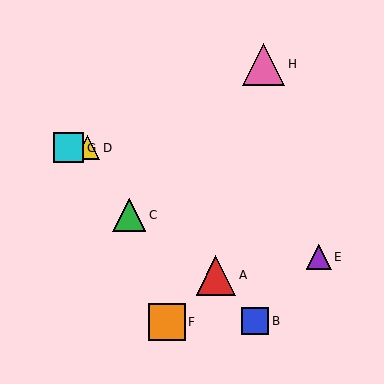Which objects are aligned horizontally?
Objects D, G are aligned horizontally.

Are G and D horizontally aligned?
Yes, both are at y≈148.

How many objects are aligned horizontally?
2 objects (D, G) are aligned horizontally.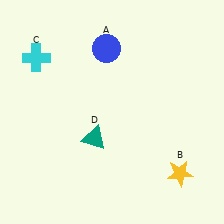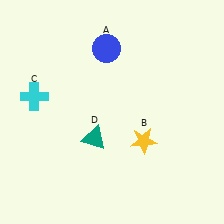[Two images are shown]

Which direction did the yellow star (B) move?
The yellow star (B) moved left.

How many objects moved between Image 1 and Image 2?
2 objects moved between the two images.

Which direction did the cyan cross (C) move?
The cyan cross (C) moved down.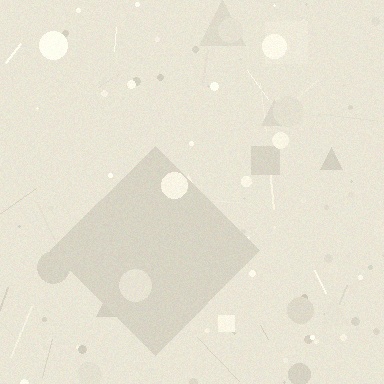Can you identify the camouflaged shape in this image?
The camouflaged shape is a diamond.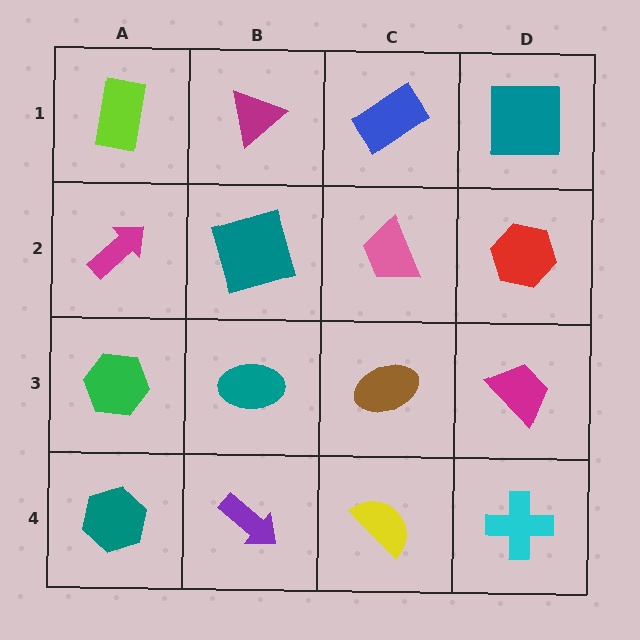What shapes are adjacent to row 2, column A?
A lime rectangle (row 1, column A), a green hexagon (row 3, column A), a teal square (row 2, column B).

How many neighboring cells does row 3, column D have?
3.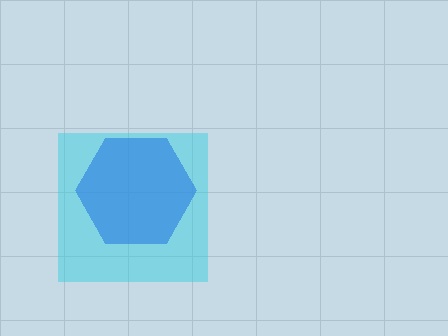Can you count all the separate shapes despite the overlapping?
Yes, there are 2 separate shapes.